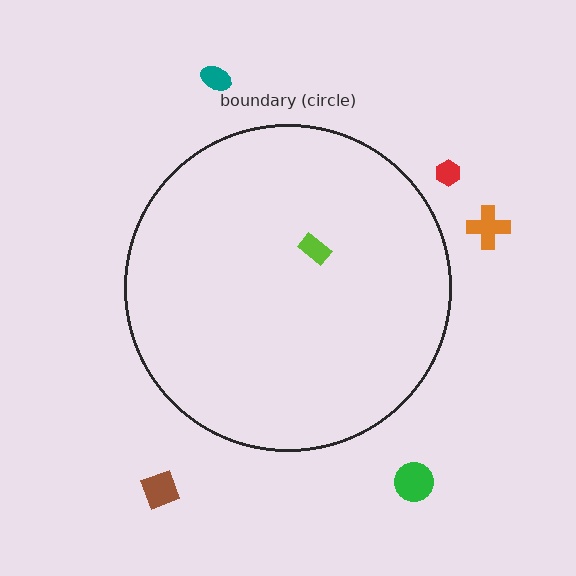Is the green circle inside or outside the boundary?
Outside.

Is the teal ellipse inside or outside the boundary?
Outside.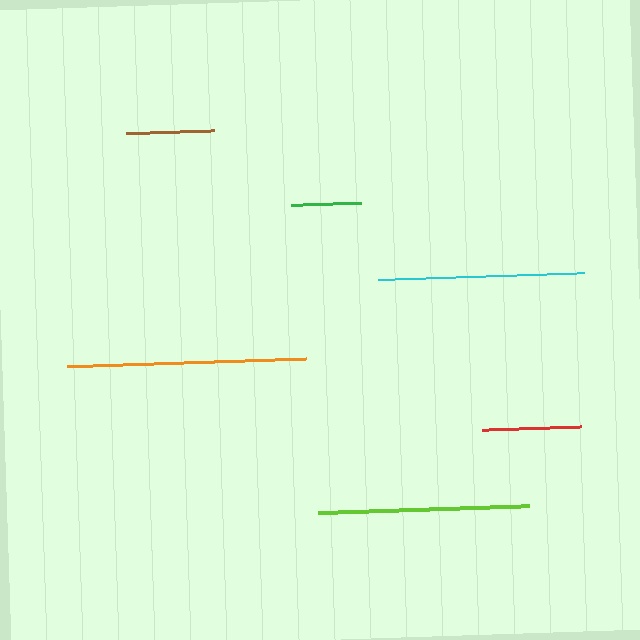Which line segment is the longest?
The orange line is the longest at approximately 238 pixels.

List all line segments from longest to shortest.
From longest to shortest: orange, lime, cyan, red, brown, green.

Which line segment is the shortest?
The green line is the shortest at approximately 70 pixels.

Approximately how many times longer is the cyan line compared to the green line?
The cyan line is approximately 2.9 times the length of the green line.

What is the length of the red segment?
The red segment is approximately 99 pixels long.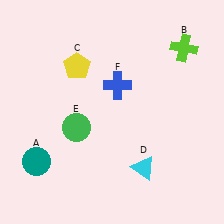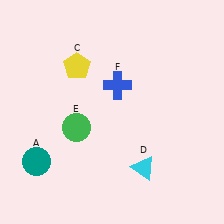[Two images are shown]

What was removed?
The lime cross (B) was removed in Image 2.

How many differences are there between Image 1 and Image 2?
There is 1 difference between the two images.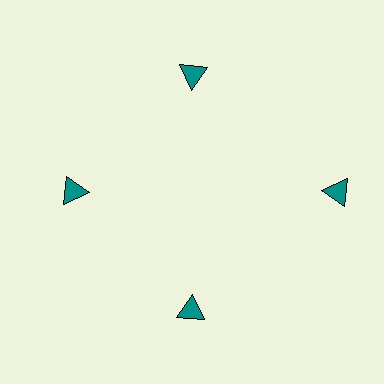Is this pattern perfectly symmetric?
No. The 4 teal triangles are arranged in a ring, but one element near the 3 o'clock position is pushed outward from the center, breaking the 4-fold rotational symmetry.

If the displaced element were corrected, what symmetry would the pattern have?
It would have 4-fold rotational symmetry — the pattern would map onto itself every 90 degrees.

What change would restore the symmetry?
The symmetry would be restored by moving it inward, back onto the ring so that all 4 triangles sit at equal angles and equal distance from the center.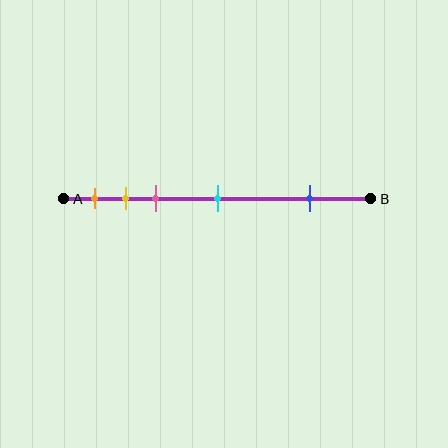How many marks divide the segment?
There are 5 marks dividing the segment.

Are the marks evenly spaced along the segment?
No, the marks are not evenly spaced.